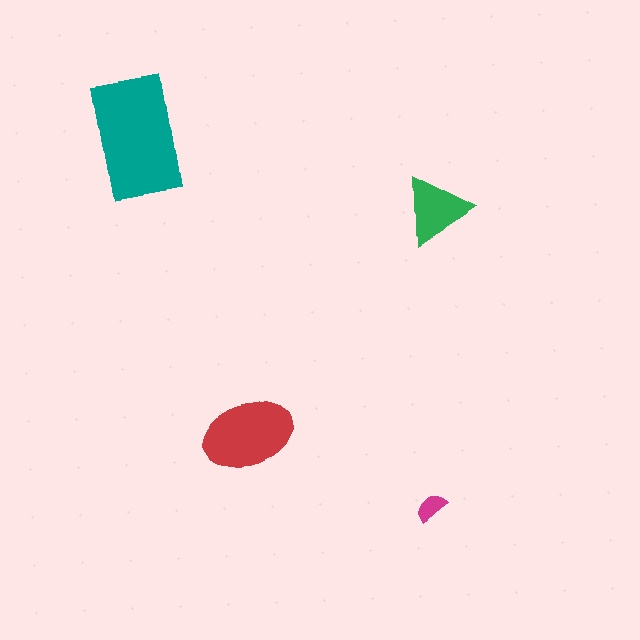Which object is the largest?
The teal rectangle.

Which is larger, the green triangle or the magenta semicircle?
The green triangle.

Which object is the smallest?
The magenta semicircle.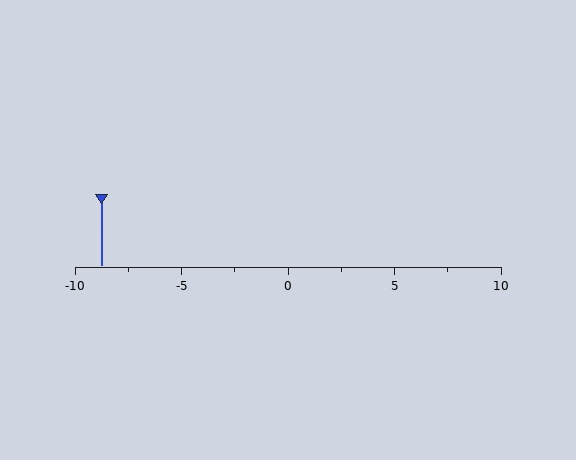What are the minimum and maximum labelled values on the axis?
The axis runs from -10 to 10.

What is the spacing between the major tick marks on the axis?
The major ticks are spaced 5 apart.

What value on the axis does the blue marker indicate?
The marker indicates approximately -8.8.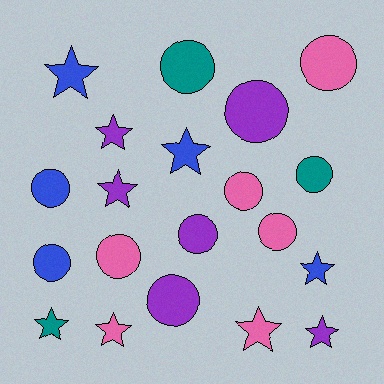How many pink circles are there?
There are 4 pink circles.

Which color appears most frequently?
Pink, with 6 objects.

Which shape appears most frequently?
Circle, with 11 objects.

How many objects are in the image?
There are 20 objects.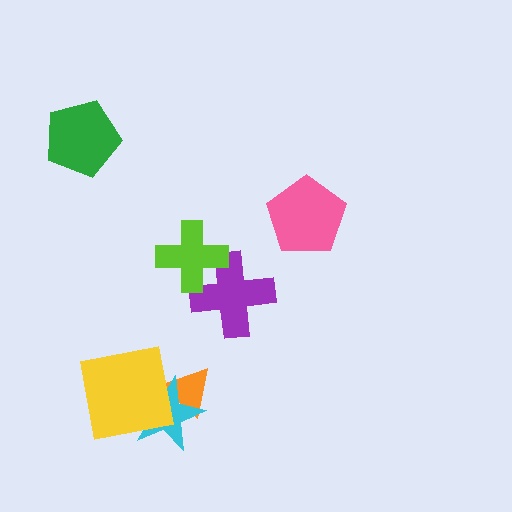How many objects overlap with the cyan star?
2 objects overlap with the cyan star.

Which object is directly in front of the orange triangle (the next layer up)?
The cyan star is directly in front of the orange triangle.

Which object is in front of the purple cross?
The lime cross is in front of the purple cross.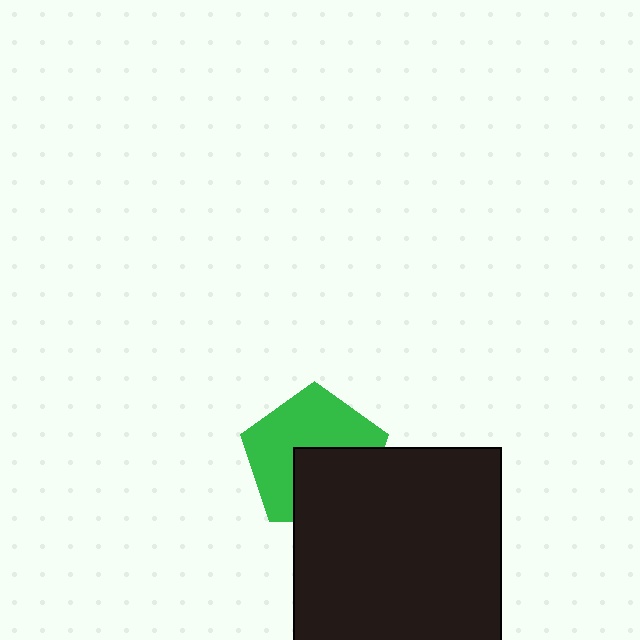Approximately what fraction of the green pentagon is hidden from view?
Roughly 41% of the green pentagon is hidden behind the black square.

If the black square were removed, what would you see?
You would see the complete green pentagon.